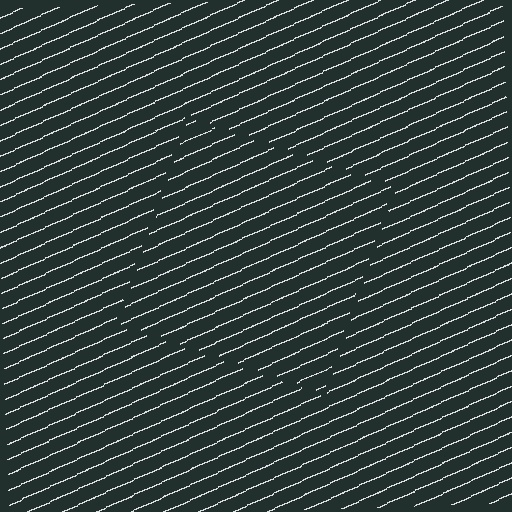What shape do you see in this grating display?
An illusory square. The interior of the shape contains the same grating, shifted by half a period — the contour is defined by the phase discontinuity where line-ends from the inner and outer gratings abut.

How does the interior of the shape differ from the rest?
The interior of the shape contains the same grating, shifted by half a period — the contour is defined by the phase discontinuity where line-ends from the inner and outer gratings abut.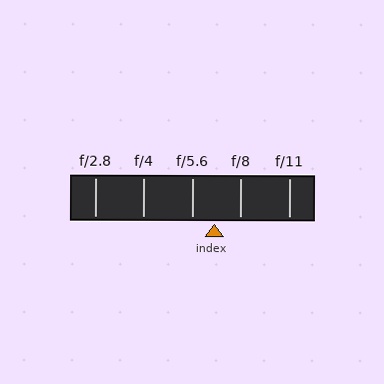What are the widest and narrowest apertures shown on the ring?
The widest aperture shown is f/2.8 and the narrowest is f/11.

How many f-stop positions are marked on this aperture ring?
There are 5 f-stop positions marked.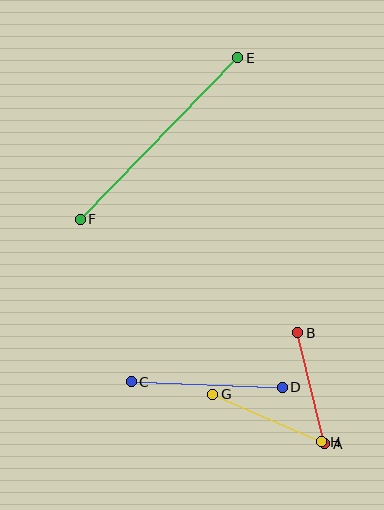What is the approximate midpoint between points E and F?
The midpoint is at approximately (159, 139) pixels.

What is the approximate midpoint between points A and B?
The midpoint is at approximately (311, 388) pixels.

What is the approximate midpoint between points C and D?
The midpoint is at approximately (207, 385) pixels.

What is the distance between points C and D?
The distance is approximately 151 pixels.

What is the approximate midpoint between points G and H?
The midpoint is at approximately (267, 418) pixels.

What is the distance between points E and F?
The distance is approximately 226 pixels.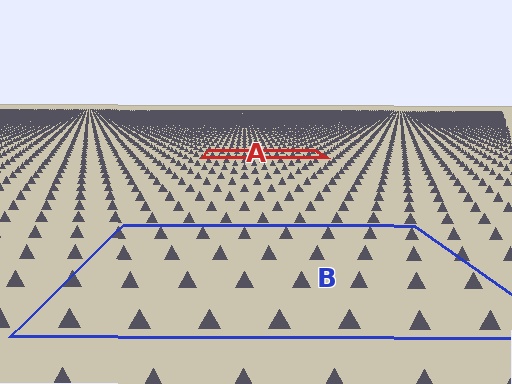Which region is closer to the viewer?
Region B is closer. The texture elements there are larger and more spread out.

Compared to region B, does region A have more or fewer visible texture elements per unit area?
Region A has more texture elements per unit area — they are packed more densely because it is farther away.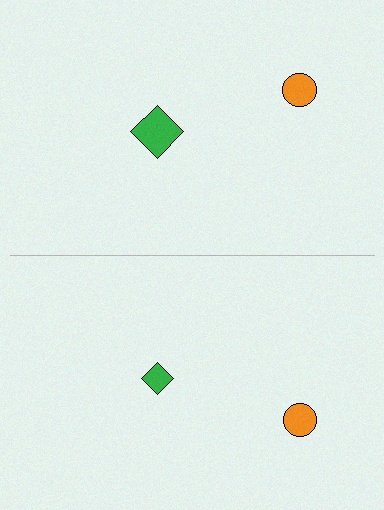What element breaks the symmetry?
The green diamond on the bottom side has a different size than its mirror counterpart.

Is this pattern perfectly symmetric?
No, the pattern is not perfectly symmetric. The green diamond on the bottom side has a different size than its mirror counterpart.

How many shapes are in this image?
There are 4 shapes in this image.